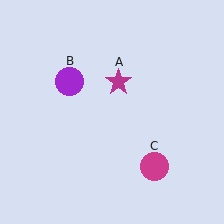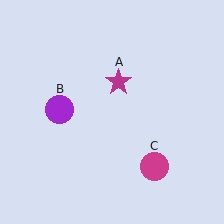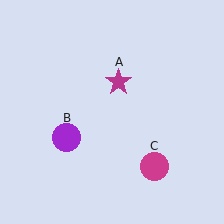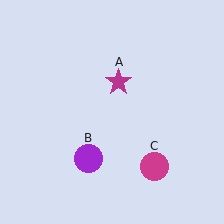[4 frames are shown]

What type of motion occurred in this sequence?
The purple circle (object B) rotated counterclockwise around the center of the scene.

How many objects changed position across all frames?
1 object changed position: purple circle (object B).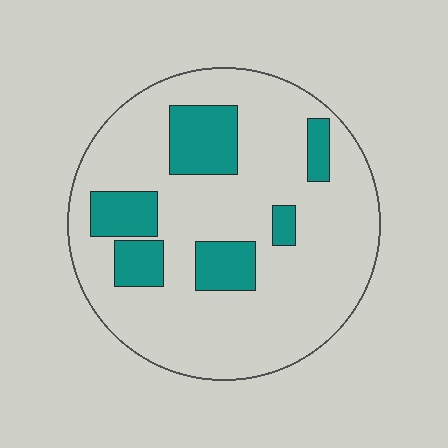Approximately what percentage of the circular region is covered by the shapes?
Approximately 20%.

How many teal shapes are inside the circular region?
6.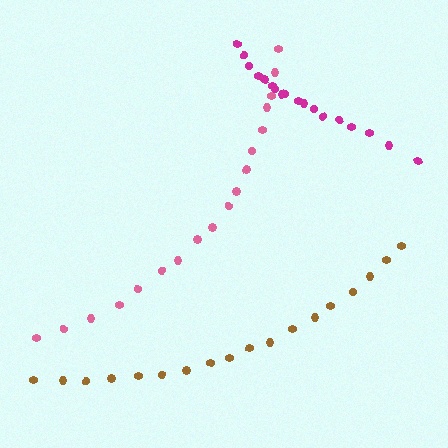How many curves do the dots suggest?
There are 3 distinct paths.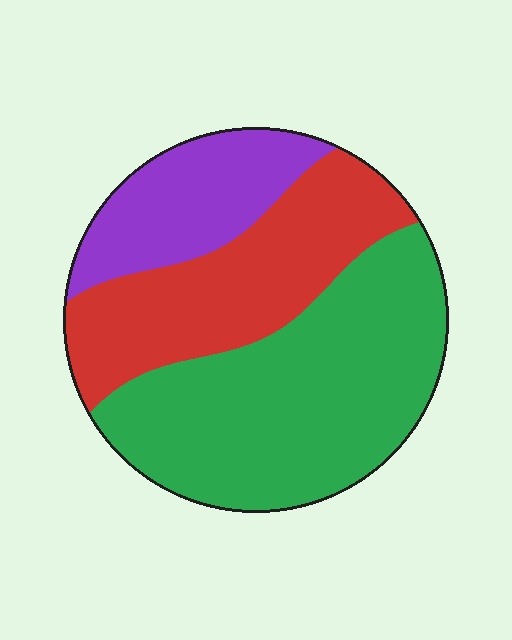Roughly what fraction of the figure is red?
Red covers around 30% of the figure.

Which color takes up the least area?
Purple, at roughly 20%.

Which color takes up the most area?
Green, at roughly 50%.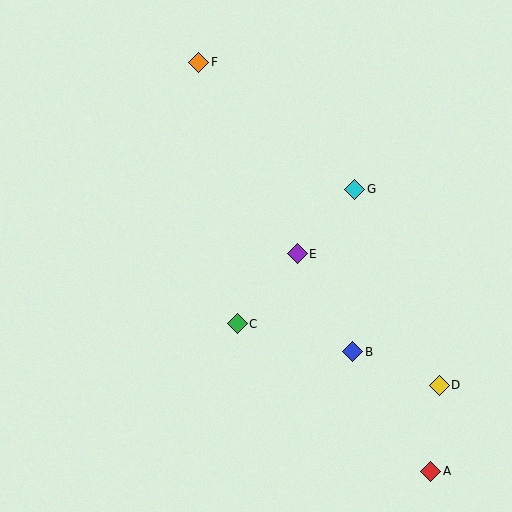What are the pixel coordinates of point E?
Point E is at (297, 254).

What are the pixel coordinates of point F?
Point F is at (199, 62).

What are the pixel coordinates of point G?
Point G is at (355, 189).